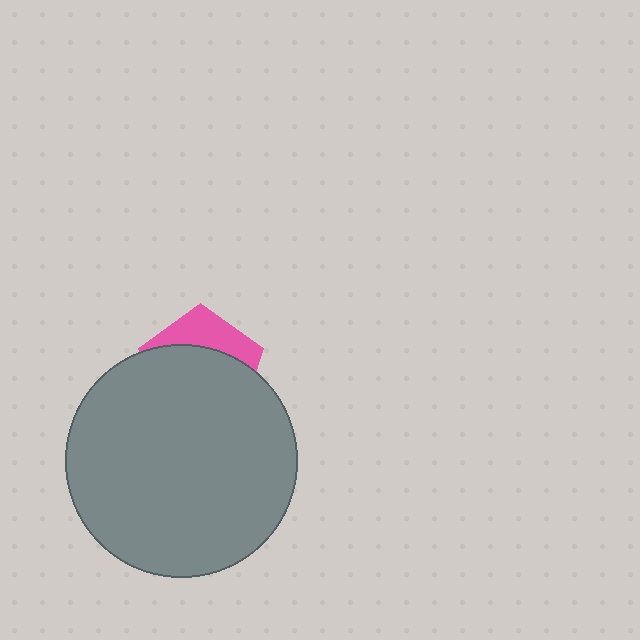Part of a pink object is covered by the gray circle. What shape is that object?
It is a pentagon.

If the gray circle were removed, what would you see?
You would see the complete pink pentagon.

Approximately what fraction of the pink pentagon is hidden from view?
Roughly 70% of the pink pentagon is hidden behind the gray circle.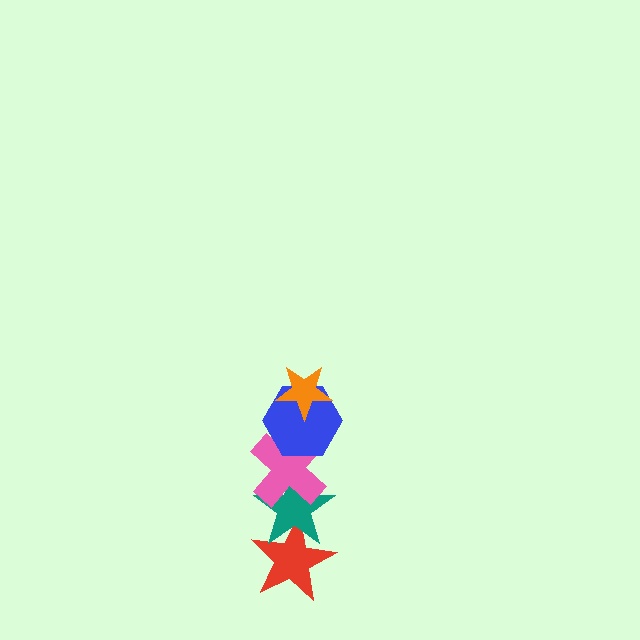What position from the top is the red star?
The red star is 5th from the top.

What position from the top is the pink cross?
The pink cross is 3rd from the top.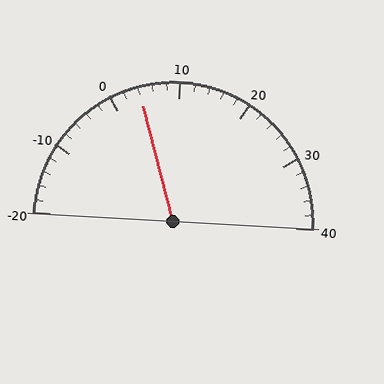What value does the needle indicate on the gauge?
The needle indicates approximately 4.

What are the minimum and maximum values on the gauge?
The gauge ranges from -20 to 40.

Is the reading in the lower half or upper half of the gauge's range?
The reading is in the lower half of the range (-20 to 40).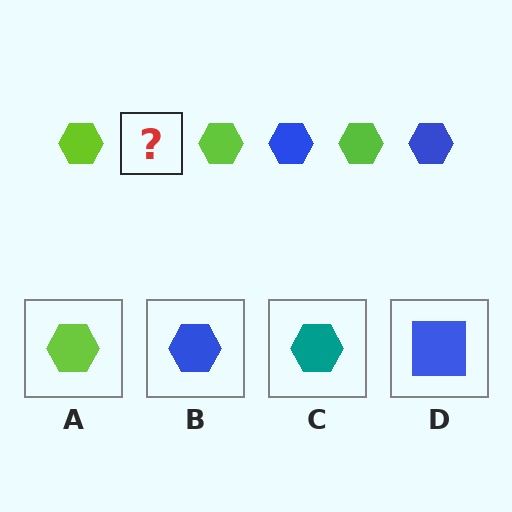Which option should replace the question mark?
Option B.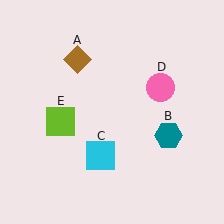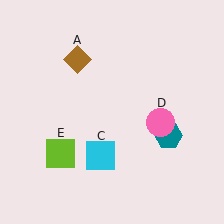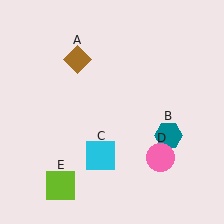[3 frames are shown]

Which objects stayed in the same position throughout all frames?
Brown diamond (object A) and teal hexagon (object B) and cyan square (object C) remained stationary.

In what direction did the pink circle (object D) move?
The pink circle (object D) moved down.